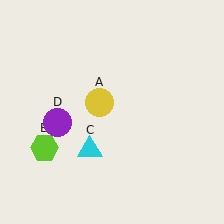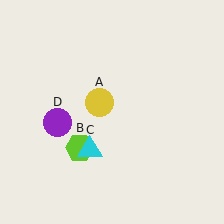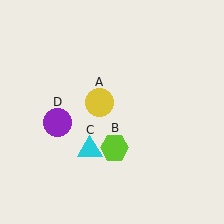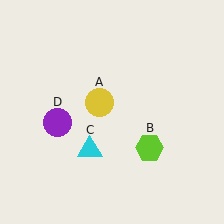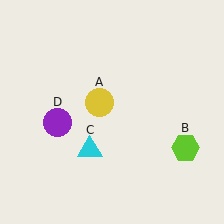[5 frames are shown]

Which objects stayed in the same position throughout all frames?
Yellow circle (object A) and cyan triangle (object C) and purple circle (object D) remained stationary.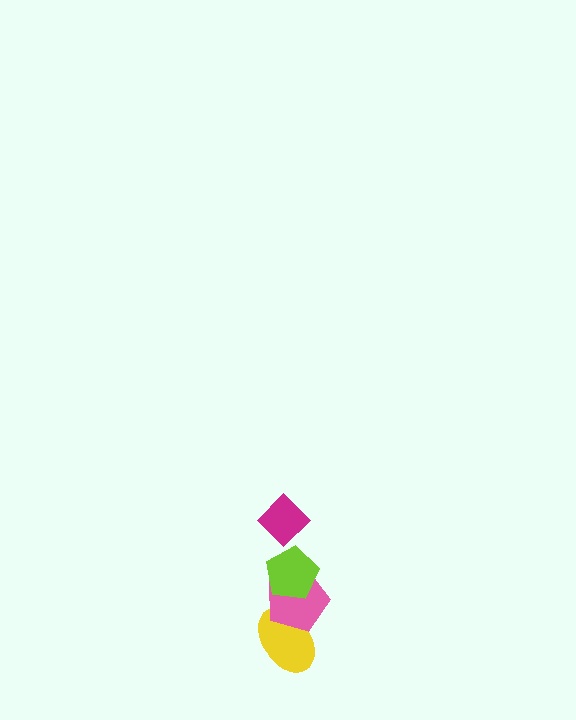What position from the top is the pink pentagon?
The pink pentagon is 3rd from the top.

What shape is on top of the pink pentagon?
The lime pentagon is on top of the pink pentagon.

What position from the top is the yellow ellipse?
The yellow ellipse is 4th from the top.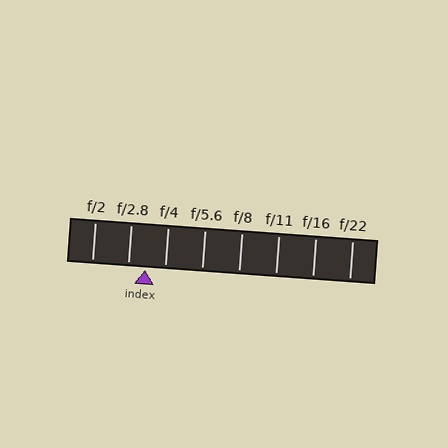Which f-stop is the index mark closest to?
The index mark is closest to f/2.8.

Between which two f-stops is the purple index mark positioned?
The index mark is between f/2.8 and f/4.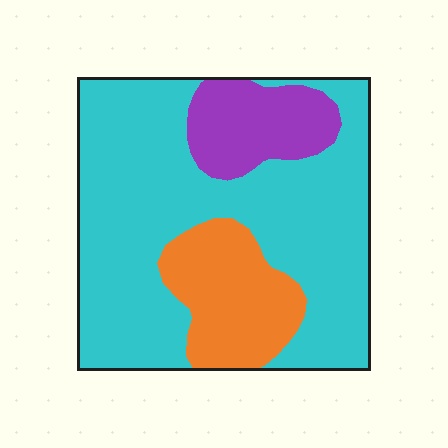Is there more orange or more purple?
Orange.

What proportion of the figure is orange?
Orange covers 18% of the figure.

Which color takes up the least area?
Purple, at roughly 15%.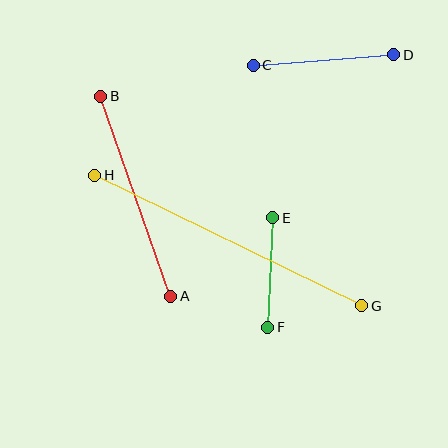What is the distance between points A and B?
The distance is approximately 212 pixels.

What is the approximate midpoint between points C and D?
The midpoint is at approximately (323, 60) pixels.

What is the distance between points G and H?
The distance is approximately 297 pixels.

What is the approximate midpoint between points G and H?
The midpoint is at approximately (228, 241) pixels.